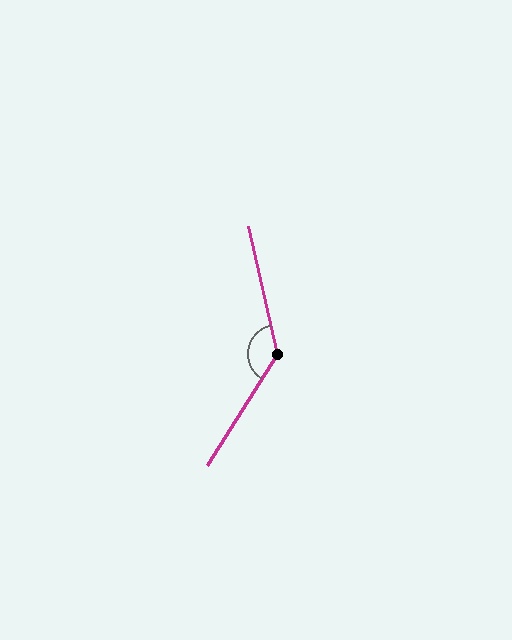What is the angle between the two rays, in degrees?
Approximately 135 degrees.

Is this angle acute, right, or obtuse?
It is obtuse.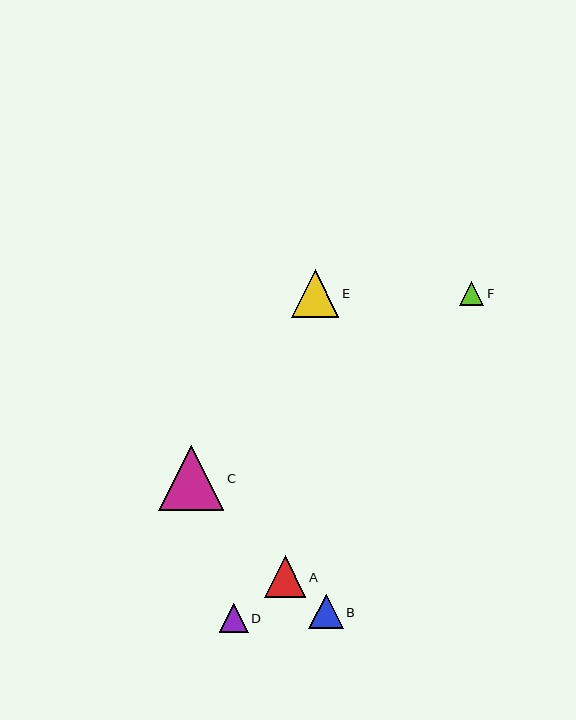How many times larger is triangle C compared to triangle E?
Triangle C is approximately 1.4 times the size of triangle E.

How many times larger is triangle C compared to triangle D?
Triangle C is approximately 2.2 times the size of triangle D.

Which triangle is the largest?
Triangle C is the largest with a size of approximately 65 pixels.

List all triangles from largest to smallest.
From largest to smallest: C, E, A, B, D, F.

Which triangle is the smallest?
Triangle F is the smallest with a size of approximately 24 pixels.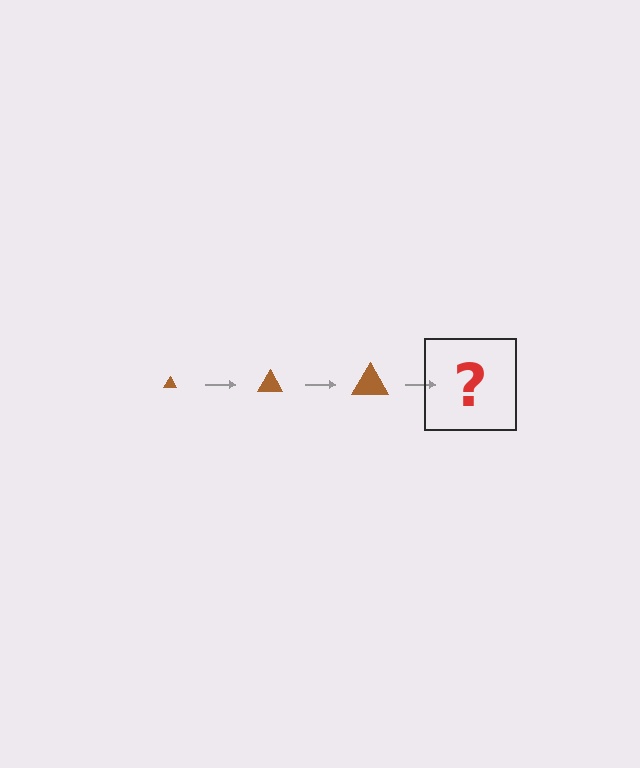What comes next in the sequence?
The next element should be a brown triangle, larger than the previous one.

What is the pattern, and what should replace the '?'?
The pattern is that the triangle gets progressively larger each step. The '?' should be a brown triangle, larger than the previous one.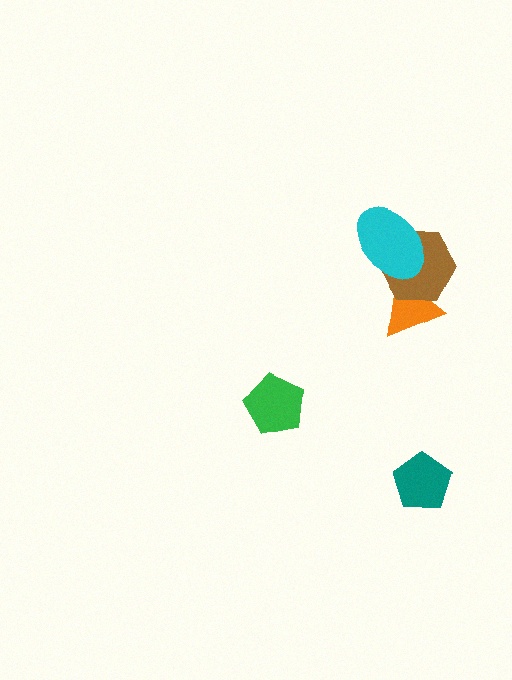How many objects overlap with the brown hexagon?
2 objects overlap with the brown hexagon.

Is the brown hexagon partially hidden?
Yes, it is partially covered by another shape.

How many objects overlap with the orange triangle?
2 objects overlap with the orange triangle.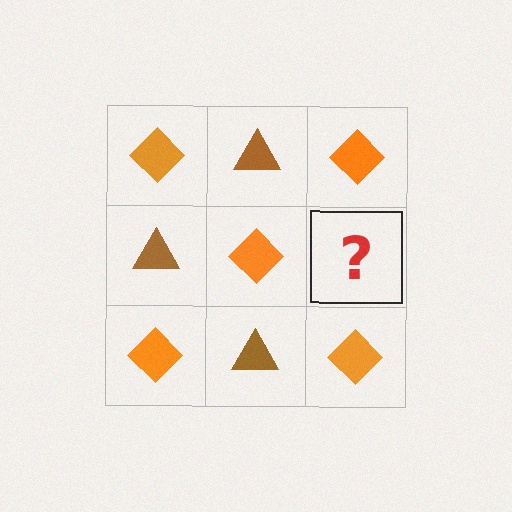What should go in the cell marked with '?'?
The missing cell should contain a brown triangle.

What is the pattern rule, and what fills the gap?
The rule is that it alternates orange diamond and brown triangle in a checkerboard pattern. The gap should be filled with a brown triangle.